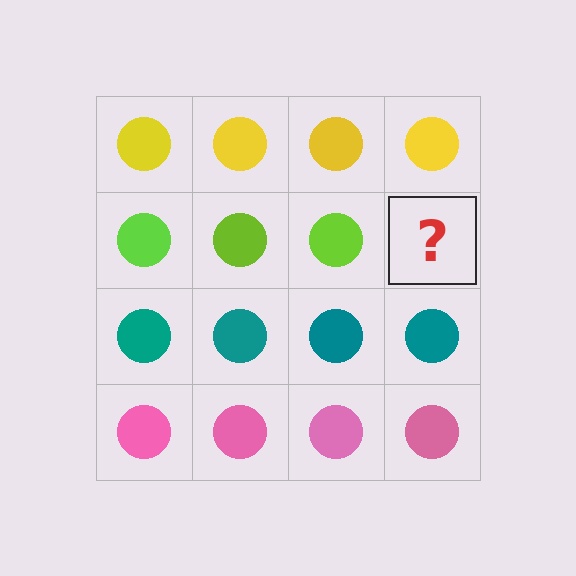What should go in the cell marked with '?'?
The missing cell should contain a lime circle.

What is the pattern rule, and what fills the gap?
The rule is that each row has a consistent color. The gap should be filled with a lime circle.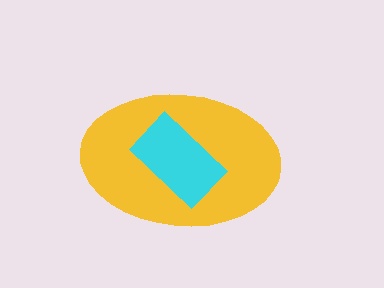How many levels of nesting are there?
2.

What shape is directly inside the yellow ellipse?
The cyan rectangle.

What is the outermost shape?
The yellow ellipse.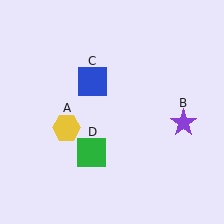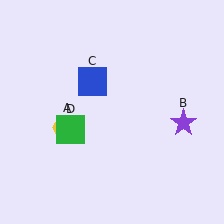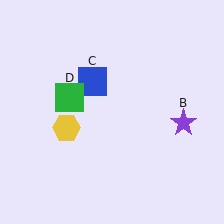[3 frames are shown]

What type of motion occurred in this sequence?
The green square (object D) rotated clockwise around the center of the scene.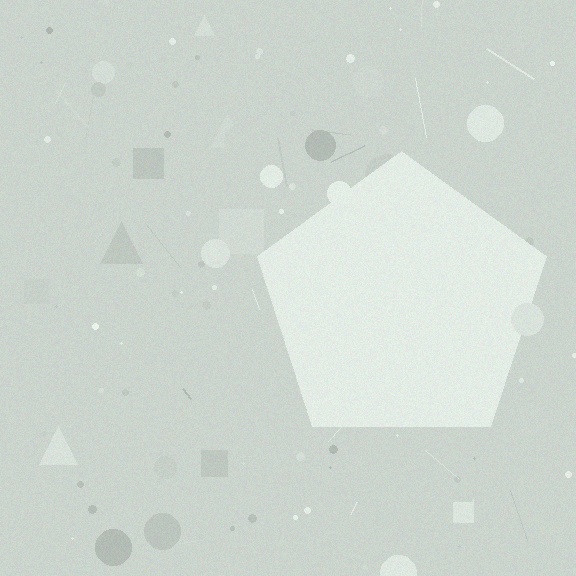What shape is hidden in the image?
A pentagon is hidden in the image.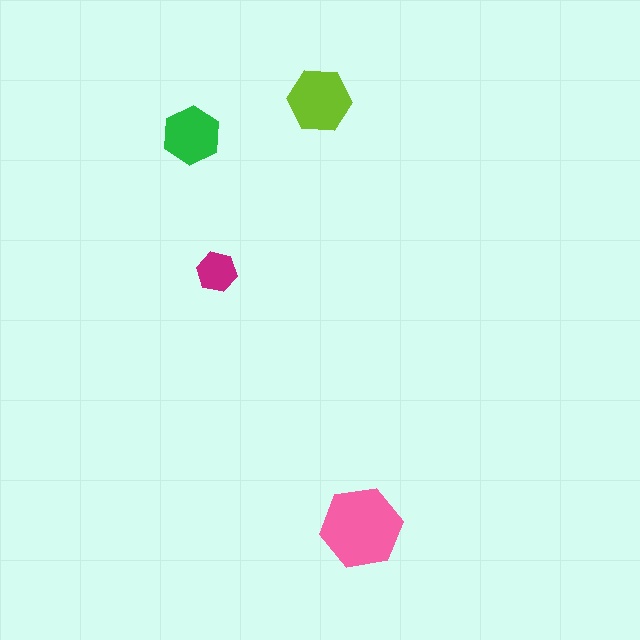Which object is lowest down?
The pink hexagon is bottommost.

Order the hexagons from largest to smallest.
the pink one, the lime one, the green one, the magenta one.